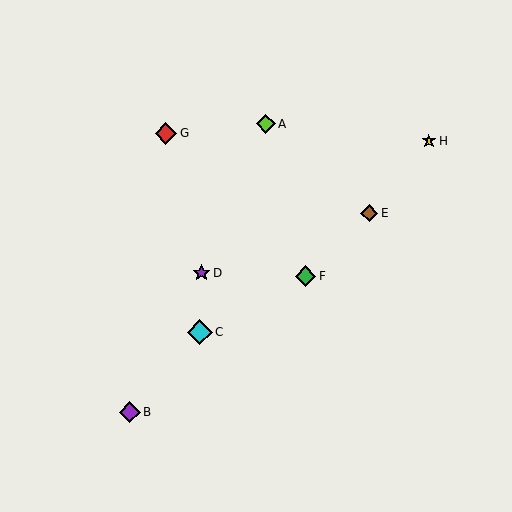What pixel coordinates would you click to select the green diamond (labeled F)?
Click at (305, 276) to select the green diamond F.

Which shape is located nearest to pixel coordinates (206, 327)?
The cyan diamond (labeled C) at (200, 332) is nearest to that location.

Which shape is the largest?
The cyan diamond (labeled C) is the largest.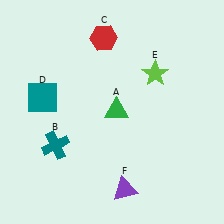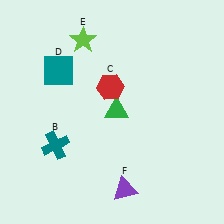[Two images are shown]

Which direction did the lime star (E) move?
The lime star (E) moved left.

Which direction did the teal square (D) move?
The teal square (D) moved up.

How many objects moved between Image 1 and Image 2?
3 objects moved between the two images.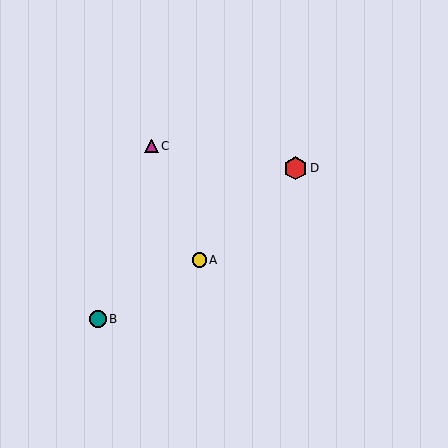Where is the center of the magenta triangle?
The center of the magenta triangle is at (151, 146).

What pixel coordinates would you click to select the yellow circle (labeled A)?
Click at (199, 260) to select the yellow circle A.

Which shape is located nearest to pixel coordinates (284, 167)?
The red hexagon (labeled D) at (295, 168) is nearest to that location.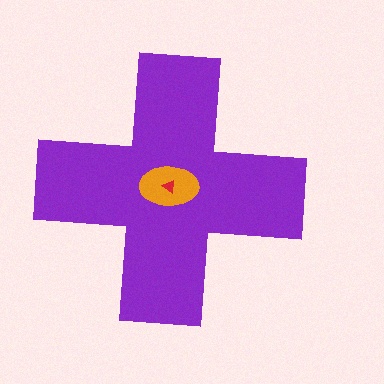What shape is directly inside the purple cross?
The orange ellipse.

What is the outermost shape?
The purple cross.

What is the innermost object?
The red triangle.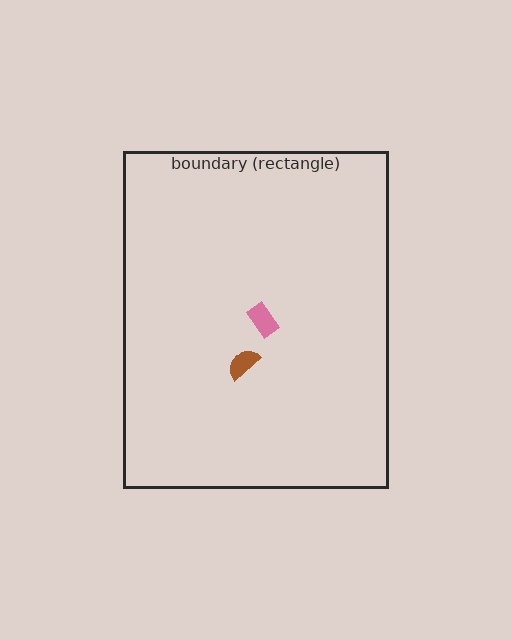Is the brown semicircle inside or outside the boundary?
Inside.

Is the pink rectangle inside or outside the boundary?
Inside.